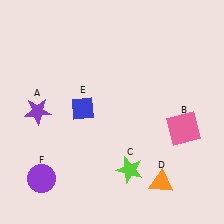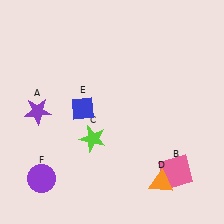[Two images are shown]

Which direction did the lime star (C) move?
The lime star (C) moved left.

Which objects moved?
The objects that moved are: the pink square (B), the lime star (C).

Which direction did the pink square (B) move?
The pink square (B) moved down.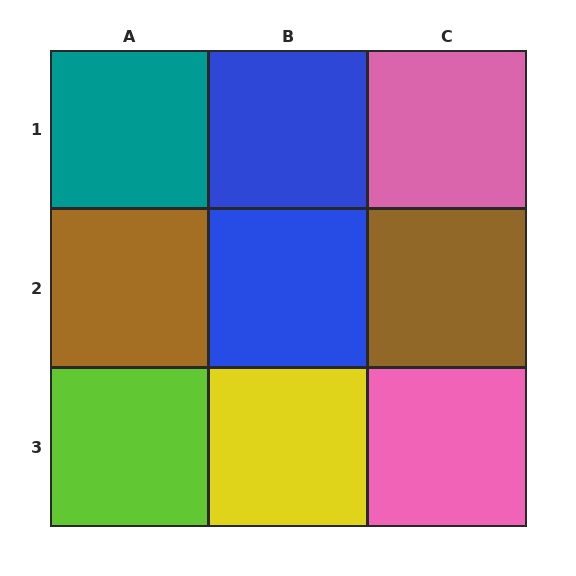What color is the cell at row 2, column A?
Brown.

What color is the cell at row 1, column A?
Teal.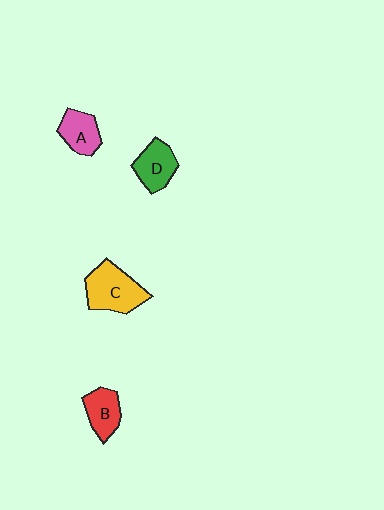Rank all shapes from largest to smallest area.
From largest to smallest: C (yellow), D (green), B (red), A (pink).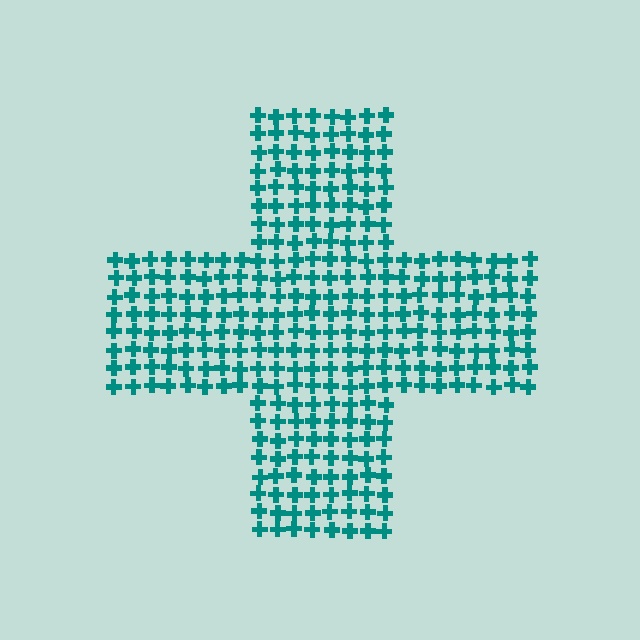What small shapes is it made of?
It is made of small crosses.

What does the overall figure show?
The overall figure shows a cross.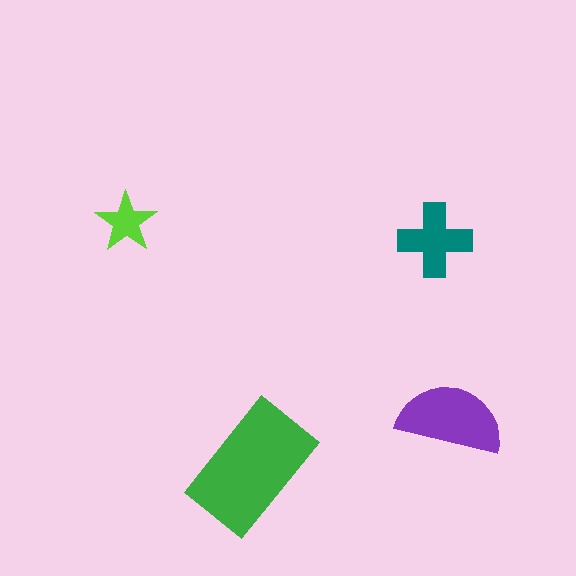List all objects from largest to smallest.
The green rectangle, the purple semicircle, the teal cross, the lime star.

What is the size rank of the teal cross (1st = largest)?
3rd.